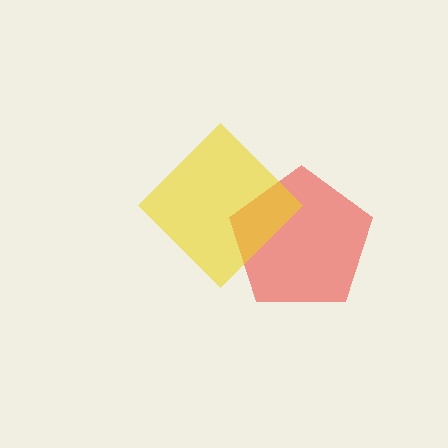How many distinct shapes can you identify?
There are 2 distinct shapes: a red pentagon, a yellow diamond.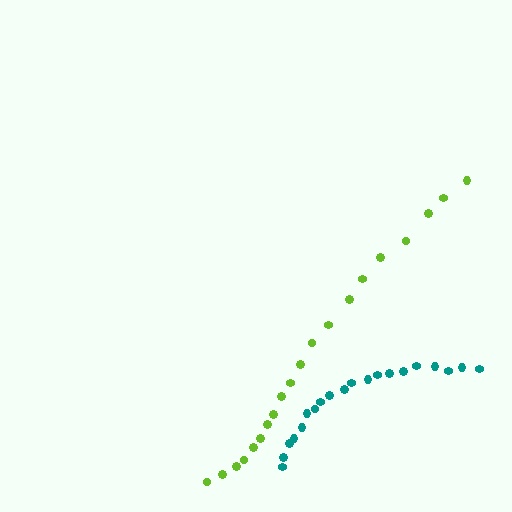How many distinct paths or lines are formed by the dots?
There are 2 distinct paths.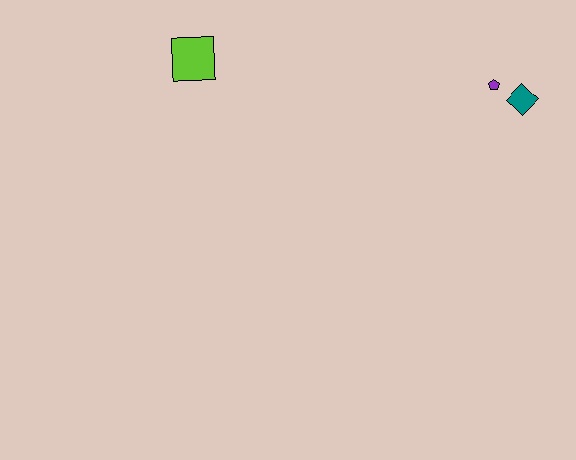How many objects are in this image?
There are 3 objects.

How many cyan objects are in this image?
There are no cyan objects.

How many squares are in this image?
There is 1 square.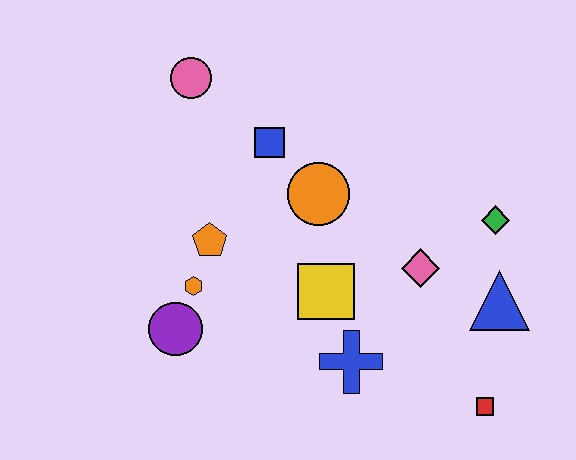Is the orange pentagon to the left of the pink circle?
No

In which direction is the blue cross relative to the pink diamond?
The blue cross is below the pink diamond.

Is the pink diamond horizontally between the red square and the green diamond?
No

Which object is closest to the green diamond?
The blue triangle is closest to the green diamond.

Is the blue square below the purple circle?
No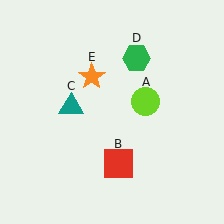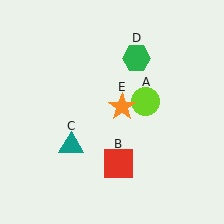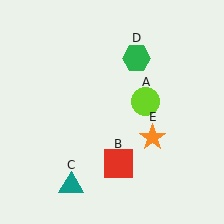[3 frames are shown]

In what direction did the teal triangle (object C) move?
The teal triangle (object C) moved down.